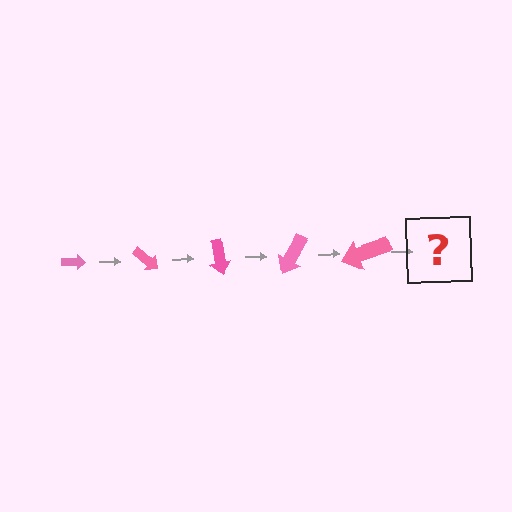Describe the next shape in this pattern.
It should be an arrow, larger than the previous one and rotated 200 degrees from the start.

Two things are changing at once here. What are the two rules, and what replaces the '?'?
The two rules are that the arrow grows larger each step and it rotates 40 degrees each step. The '?' should be an arrow, larger than the previous one and rotated 200 degrees from the start.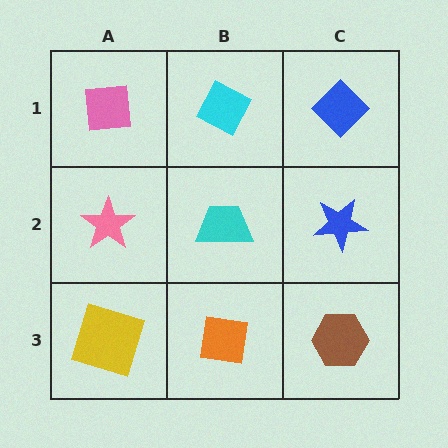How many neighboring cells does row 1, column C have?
2.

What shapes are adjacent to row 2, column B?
A cyan diamond (row 1, column B), an orange square (row 3, column B), a pink star (row 2, column A), a blue star (row 2, column C).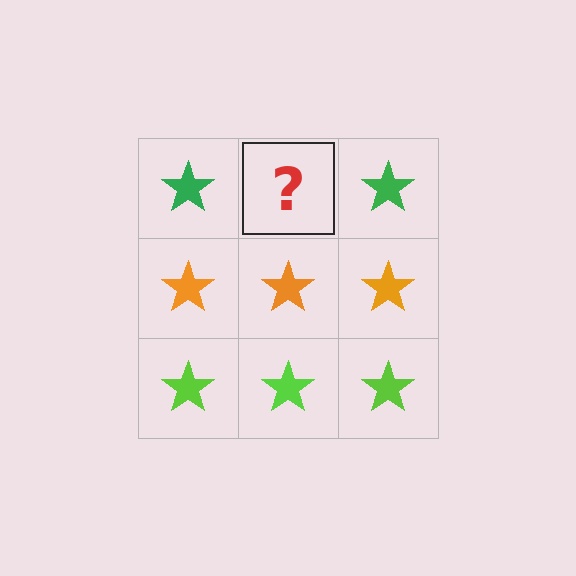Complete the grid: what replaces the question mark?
The question mark should be replaced with a green star.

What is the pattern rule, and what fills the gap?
The rule is that each row has a consistent color. The gap should be filled with a green star.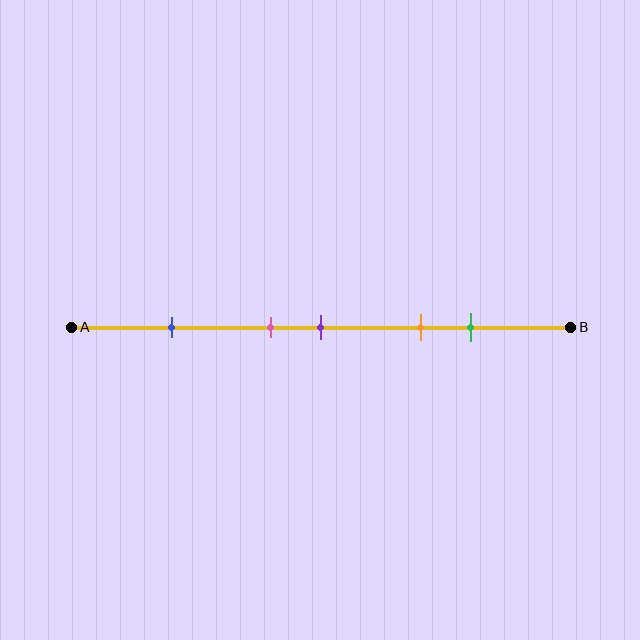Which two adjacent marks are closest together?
The pink and purple marks are the closest adjacent pair.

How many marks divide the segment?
There are 5 marks dividing the segment.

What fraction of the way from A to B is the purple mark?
The purple mark is approximately 50% (0.5) of the way from A to B.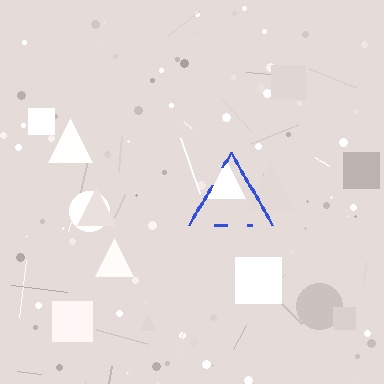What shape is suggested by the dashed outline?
The dashed outline suggests a triangle.